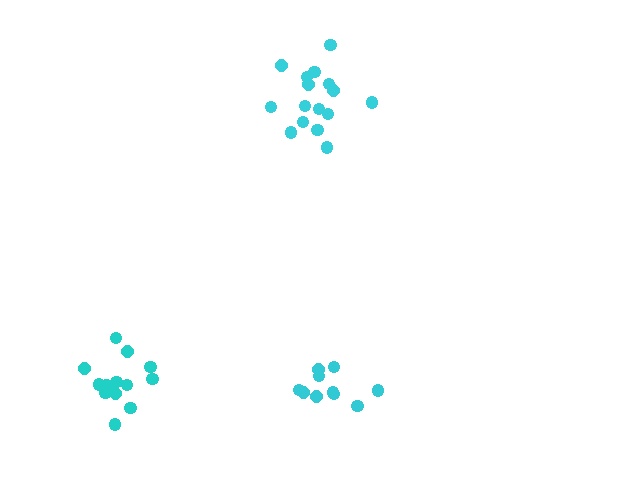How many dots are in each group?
Group 1: 16 dots, Group 2: 10 dots, Group 3: 13 dots (39 total).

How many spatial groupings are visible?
There are 3 spatial groupings.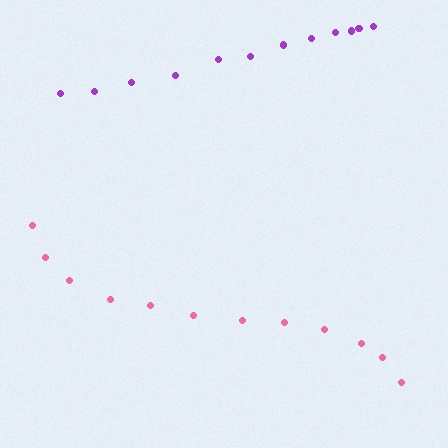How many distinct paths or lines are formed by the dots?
There are 2 distinct paths.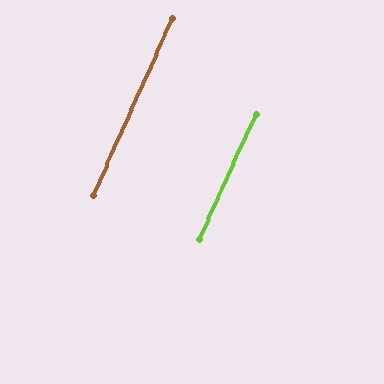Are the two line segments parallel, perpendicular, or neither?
Parallel — their directions differ by only 0.6°.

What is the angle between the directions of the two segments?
Approximately 1 degree.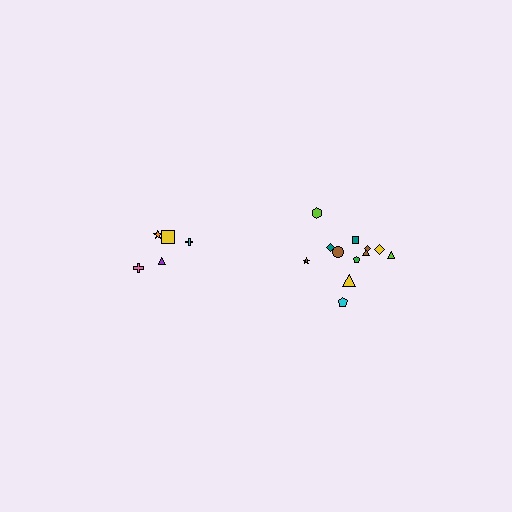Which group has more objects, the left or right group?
The right group.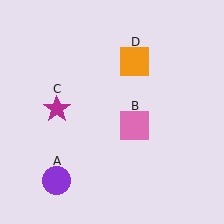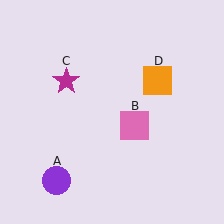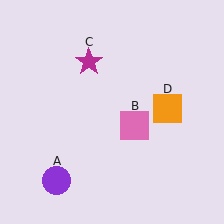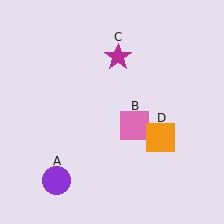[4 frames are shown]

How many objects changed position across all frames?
2 objects changed position: magenta star (object C), orange square (object D).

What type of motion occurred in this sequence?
The magenta star (object C), orange square (object D) rotated clockwise around the center of the scene.